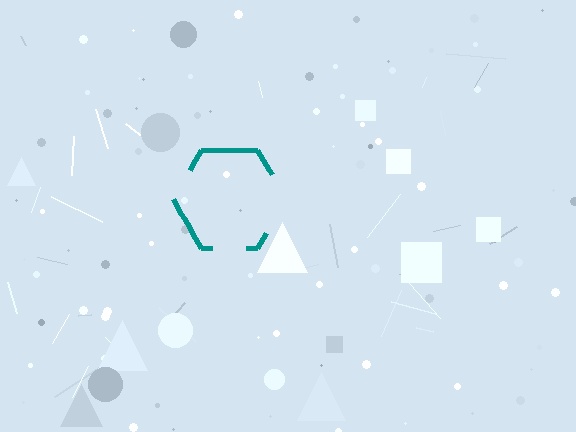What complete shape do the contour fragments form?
The contour fragments form a hexagon.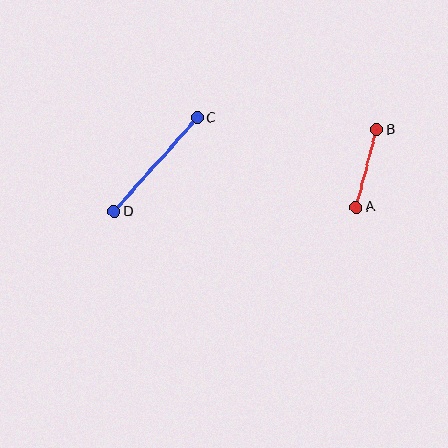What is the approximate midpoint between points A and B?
The midpoint is at approximately (367, 169) pixels.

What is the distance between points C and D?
The distance is approximately 126 pixels.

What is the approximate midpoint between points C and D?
The midpoint is at approximately (156, 165) pixels.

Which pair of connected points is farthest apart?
Points C and D are farthest apart.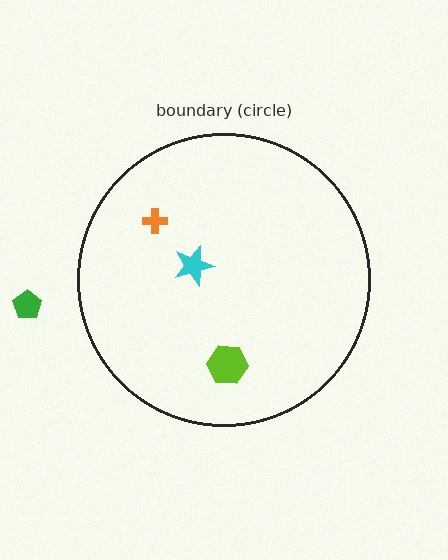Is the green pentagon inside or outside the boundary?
Outside.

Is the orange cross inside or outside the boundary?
Inside.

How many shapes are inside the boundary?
3 inside, 1 outside.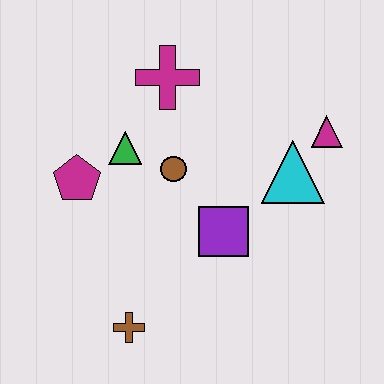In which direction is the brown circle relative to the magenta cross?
The brown circle is below the magenta cross.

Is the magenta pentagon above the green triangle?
No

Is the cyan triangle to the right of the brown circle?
Yes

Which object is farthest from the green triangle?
The magenta triangle is farthest from the green triangle.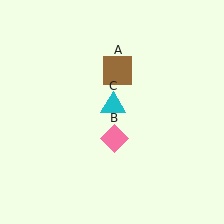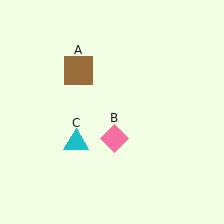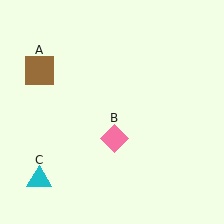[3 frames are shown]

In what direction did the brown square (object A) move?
The brown square (object A) moved left.